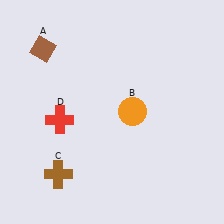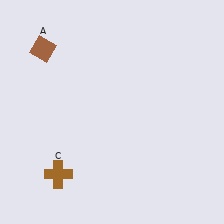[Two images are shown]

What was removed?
The orange circle (B), the red cross (D) were removed in Image 2.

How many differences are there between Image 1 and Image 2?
There are 2 differences between the two images.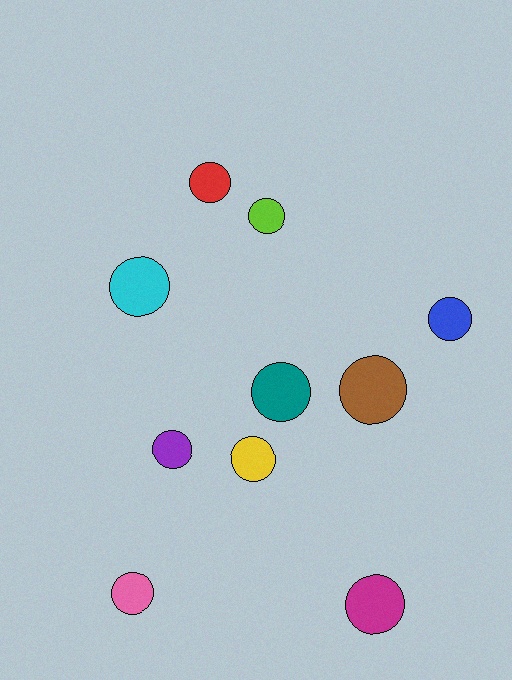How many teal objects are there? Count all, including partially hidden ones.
There is 1 teal object.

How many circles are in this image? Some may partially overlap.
There are 10 circles.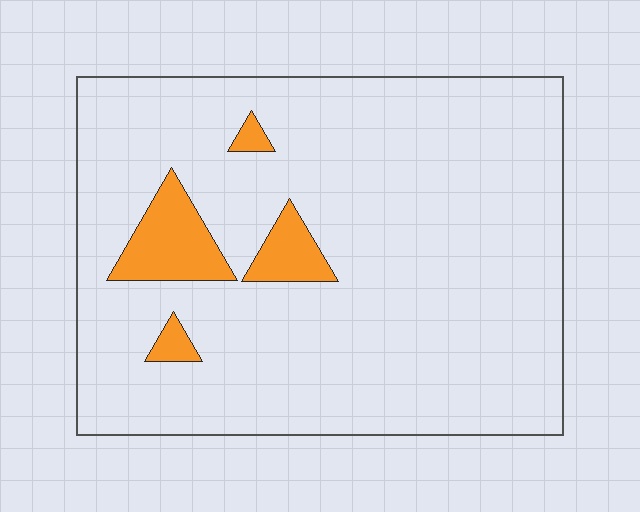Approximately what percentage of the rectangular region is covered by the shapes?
Approximately 10%.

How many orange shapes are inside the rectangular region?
4.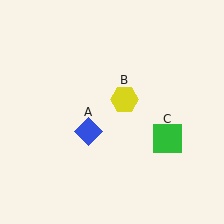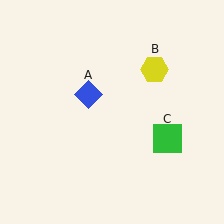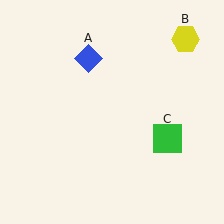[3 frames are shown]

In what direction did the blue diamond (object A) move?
The blue diamond (object A) moved up.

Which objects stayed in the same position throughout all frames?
Green square (object C) remained stationary.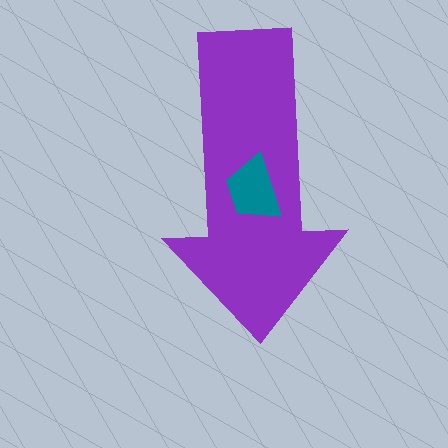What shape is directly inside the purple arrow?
The teal trapezoid.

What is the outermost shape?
The purple arrow.